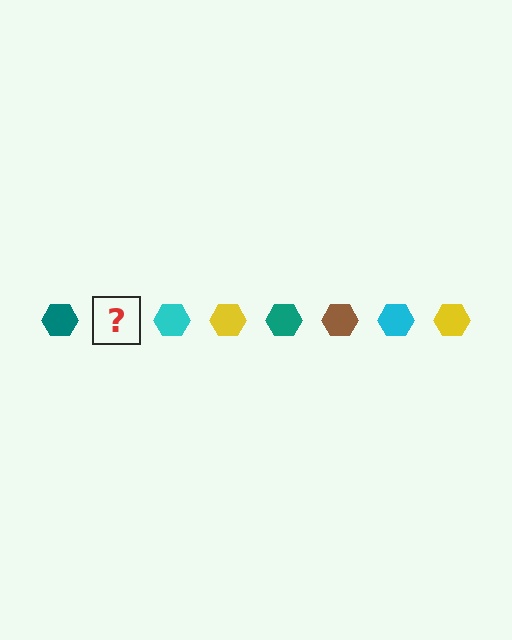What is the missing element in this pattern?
The missing element is a brown hexagon.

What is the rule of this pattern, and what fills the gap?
The rule is that the pattern cycles through teal, brown, cyan, yellow hexagons. The gap should be filled with a brown hexagon.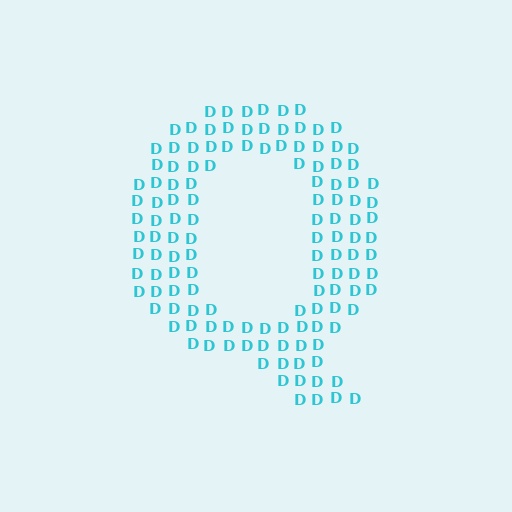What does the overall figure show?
The overall figure shows the letter Q.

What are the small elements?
The small elements are letter D's.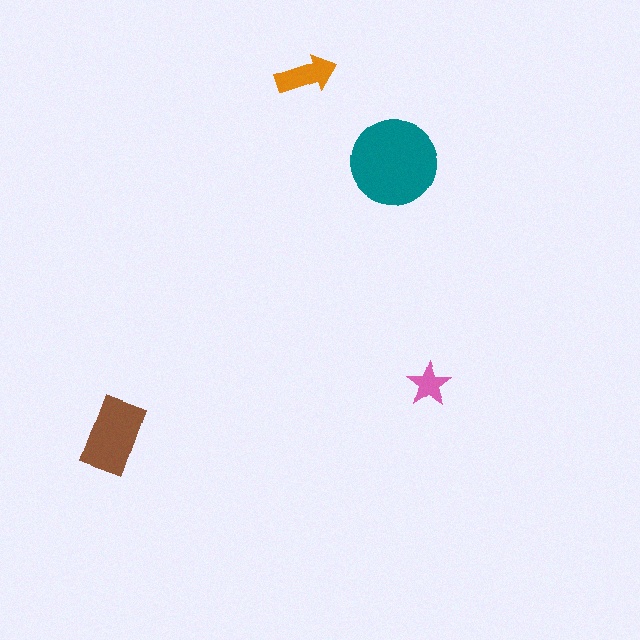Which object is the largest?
The teal circle.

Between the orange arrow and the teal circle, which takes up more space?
The teal circle.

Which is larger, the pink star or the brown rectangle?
The brown rectangle.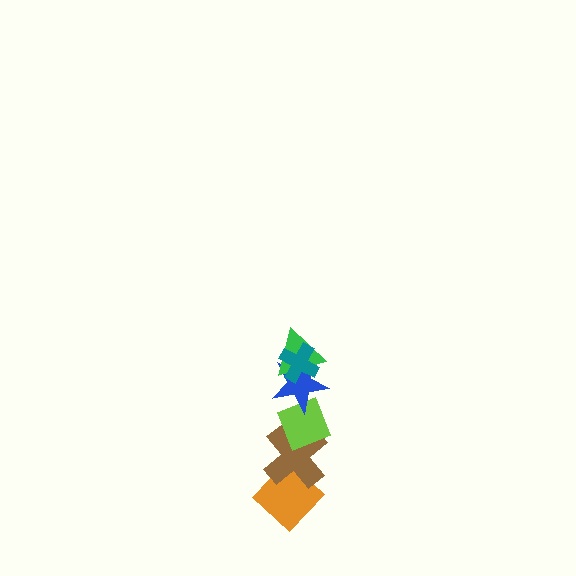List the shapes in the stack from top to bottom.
From top to bottom: the teal cross, the green triangle, the blue star, the lime diamond, the brown cross, the orange diamond.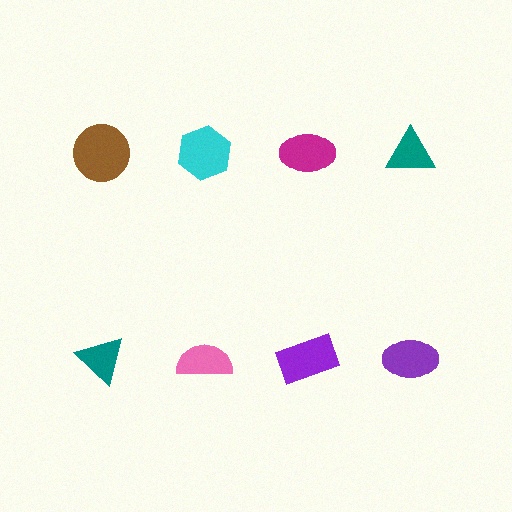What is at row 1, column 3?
A magenta ellipse.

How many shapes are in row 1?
4 shapes.